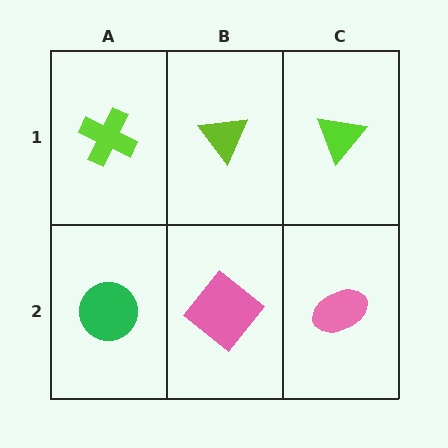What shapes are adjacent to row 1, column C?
A pink ellipse (row 2, column C), a lime triangle (row 1, column B).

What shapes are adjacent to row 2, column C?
A lime triangle (row 1, column C), a pink diamond (row 2, column B).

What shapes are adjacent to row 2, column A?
A lime cross (row 1, column A), a pink diamond (row 2, column B).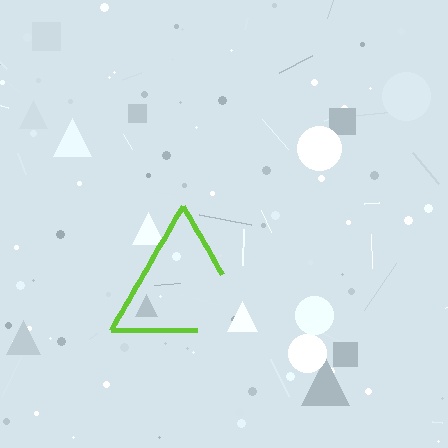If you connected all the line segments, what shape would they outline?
They would outline a triangle.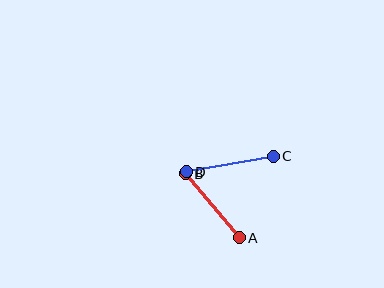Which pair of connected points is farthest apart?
Points C and D are farthest apart.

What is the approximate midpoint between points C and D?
The midpoint is at approximately (230, 164) pixels.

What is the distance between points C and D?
The distance is approximately 88 pixels.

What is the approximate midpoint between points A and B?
The midpoint is at approximately (212, 206) pixels.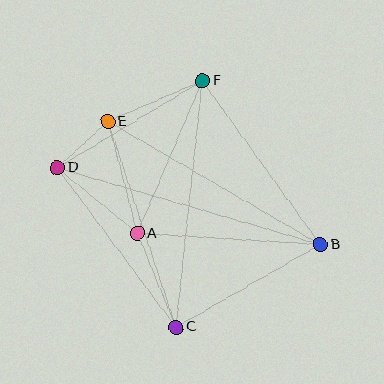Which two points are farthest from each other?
Points B and D are farthest from each other.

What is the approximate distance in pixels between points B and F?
The distance between B and F is approximately 202 pixels.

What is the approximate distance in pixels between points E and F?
The distance between E and F is approximately 103 pixels.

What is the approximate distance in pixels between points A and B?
The distance between A and B is approximately 184 pixels.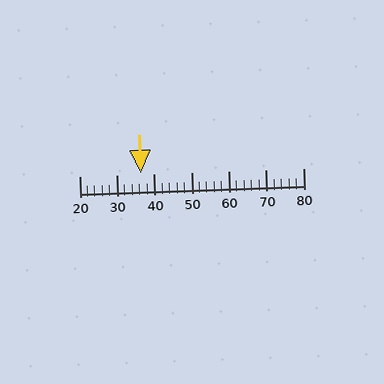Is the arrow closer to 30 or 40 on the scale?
The arrow is closer to 40.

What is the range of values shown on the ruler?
The ruler shows values from 20 to 80.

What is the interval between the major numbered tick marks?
The major tick marks are spaced 10 units apart.